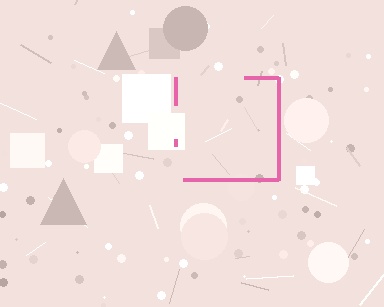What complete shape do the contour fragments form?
The contour fragments form a square.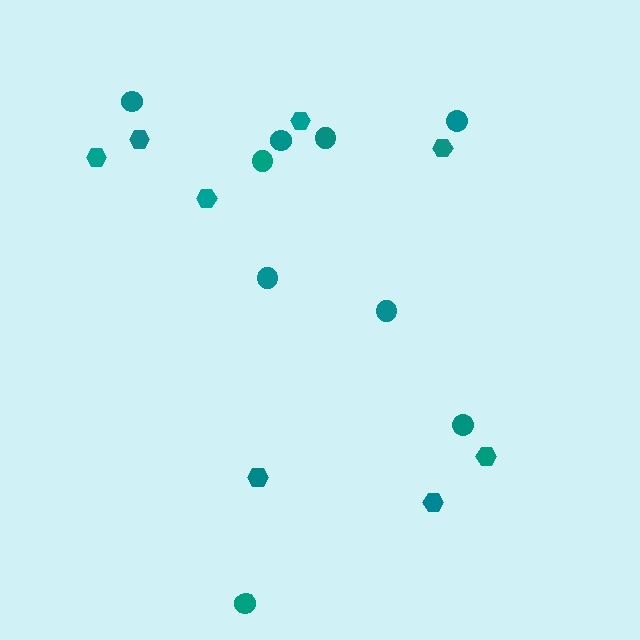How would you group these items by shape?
There are 2 groups: one group of hexagons (8) and one group of circles (9).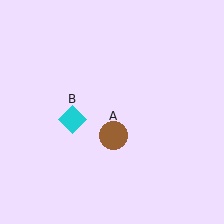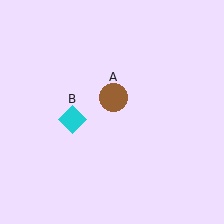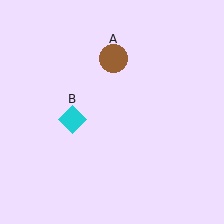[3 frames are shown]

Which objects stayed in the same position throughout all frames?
Cyan diamond (object B) remained stationary.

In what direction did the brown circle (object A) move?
The brown circle (object A) moved up.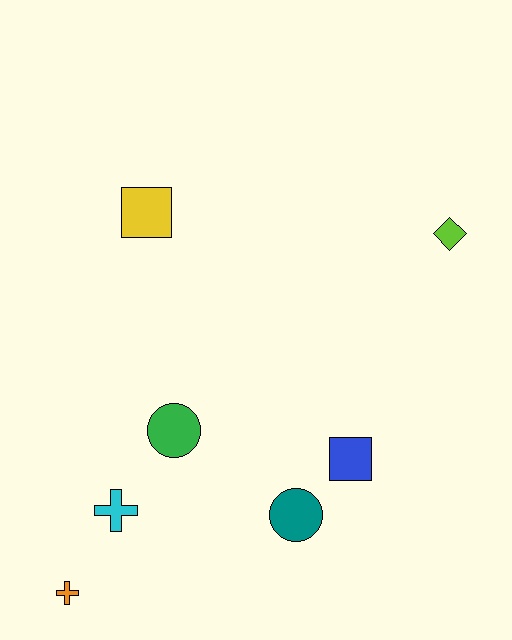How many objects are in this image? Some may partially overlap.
There are 7 objects.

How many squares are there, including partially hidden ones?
There are 2 squares.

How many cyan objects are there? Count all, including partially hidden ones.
There is 1 cyan object.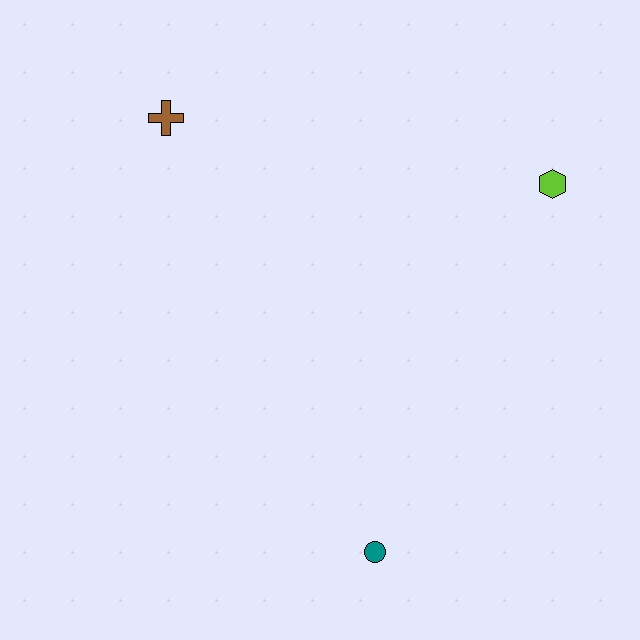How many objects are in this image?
There are 3 objects.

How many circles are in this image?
There is 1 circle.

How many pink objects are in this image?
There are no pink objects.